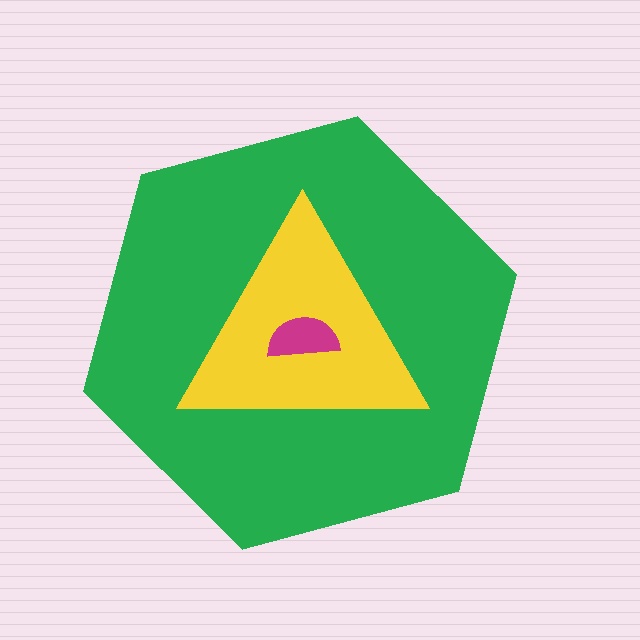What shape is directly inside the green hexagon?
The yellow triangle.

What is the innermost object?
The magenta semicircle.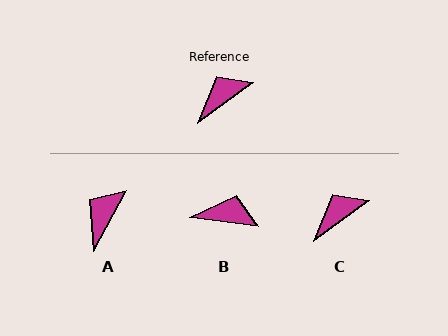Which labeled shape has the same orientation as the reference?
C.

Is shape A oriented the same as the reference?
No, it is off by about 25 degrees.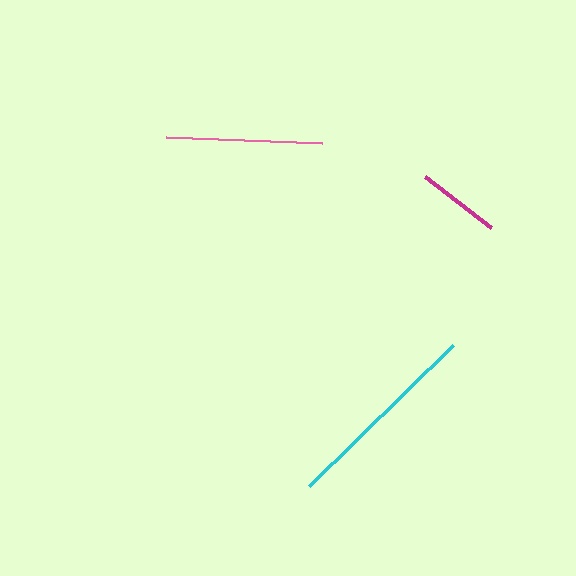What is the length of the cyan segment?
The cyan segment is approximately 202 pixels long.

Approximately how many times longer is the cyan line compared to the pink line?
The cyan line is approximately 1.3 times the length of the pink line.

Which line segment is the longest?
The cyan line is the longest at approximately 202 pixels.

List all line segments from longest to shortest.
From longest to shortest: cyan, pink, magenta.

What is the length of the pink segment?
The pink segment is approximately 156 pixels long.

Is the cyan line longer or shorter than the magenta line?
The cyan line is longer than the magenta line.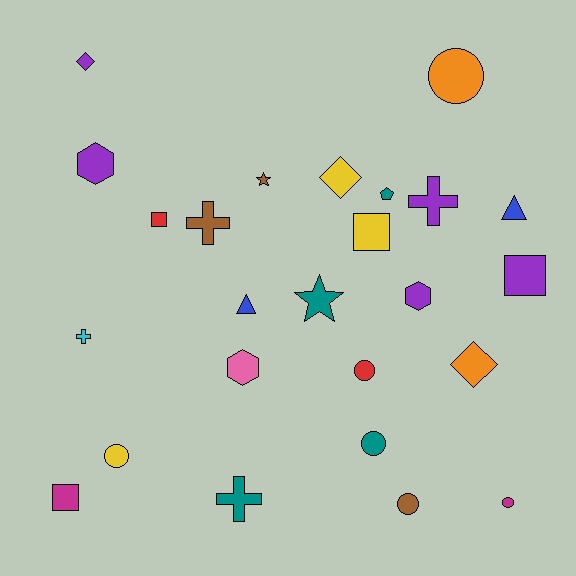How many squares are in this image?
There are 4 squares.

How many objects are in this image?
There are 25 objects.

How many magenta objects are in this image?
There are 2 magenta objects.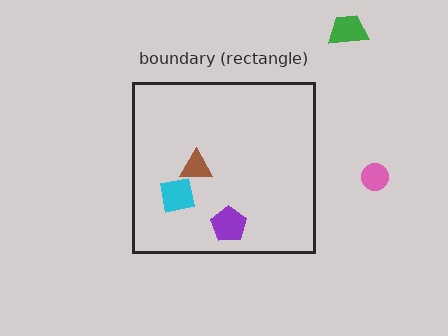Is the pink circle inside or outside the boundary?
Outside.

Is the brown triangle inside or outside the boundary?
Inside.